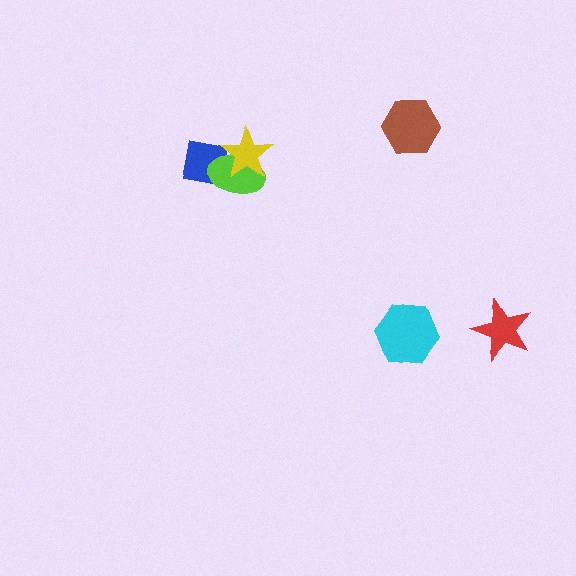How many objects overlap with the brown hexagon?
0 objects overlap with the brown hexagon.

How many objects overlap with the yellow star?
2 objects overlap with the yellow star.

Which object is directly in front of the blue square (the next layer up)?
The lime ellipse is directly in front of the blue square.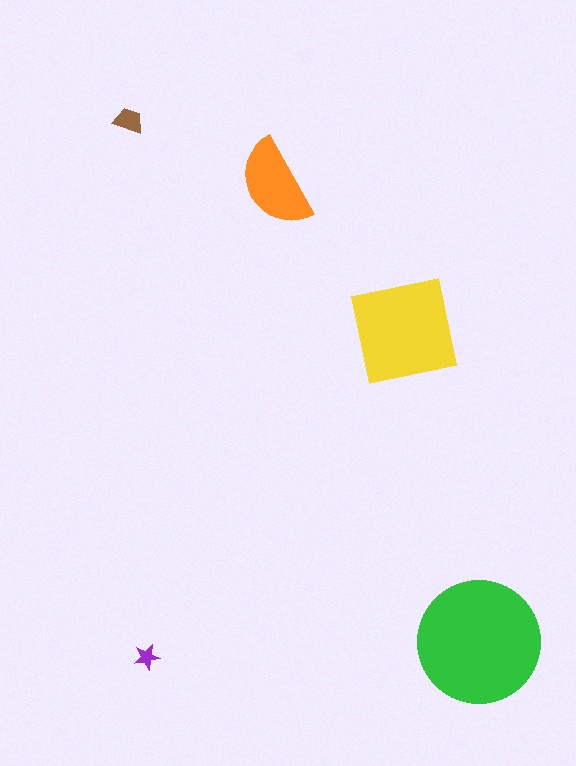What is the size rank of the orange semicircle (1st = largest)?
3rd.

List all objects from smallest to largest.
The purple star, the brown trapezoid, the orange semicircle, the yellow square, the green circle.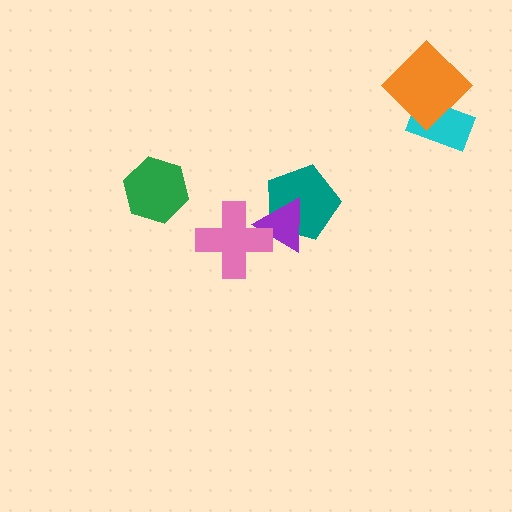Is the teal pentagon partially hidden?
Yes, it is partially covered by another shape.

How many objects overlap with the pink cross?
1 object overlaps with the pink cross.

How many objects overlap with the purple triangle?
2 objects overlap with the purple triangle.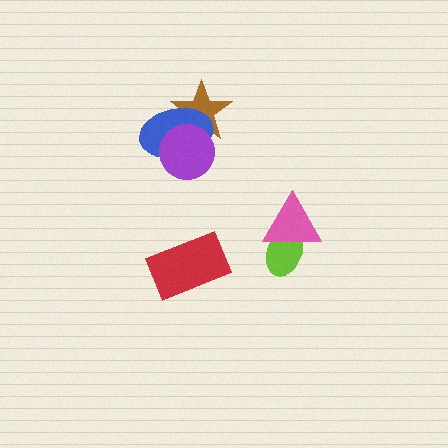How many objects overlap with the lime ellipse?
1 object overlaps with the lime ellipse.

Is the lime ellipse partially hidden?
Yes, it is partially covered by another shape.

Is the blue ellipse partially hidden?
Yes, it is partially covered by another shape.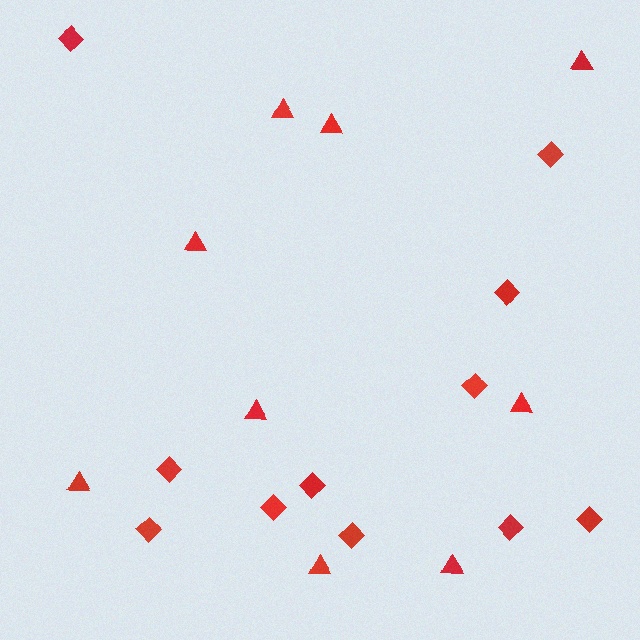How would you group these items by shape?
There are 2 groups: one group of diamonds (11) and one group of triangles (9).